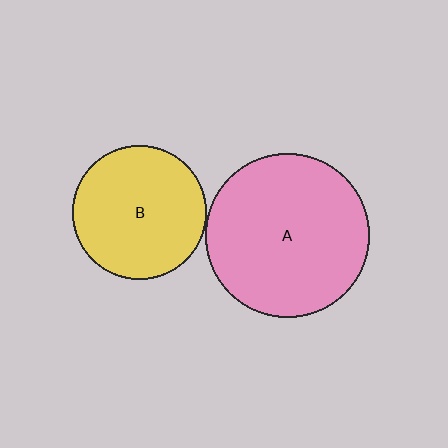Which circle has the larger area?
Circle A (pink).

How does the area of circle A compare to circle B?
Approximately 1.5 times.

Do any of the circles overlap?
No, none of the circles overlap.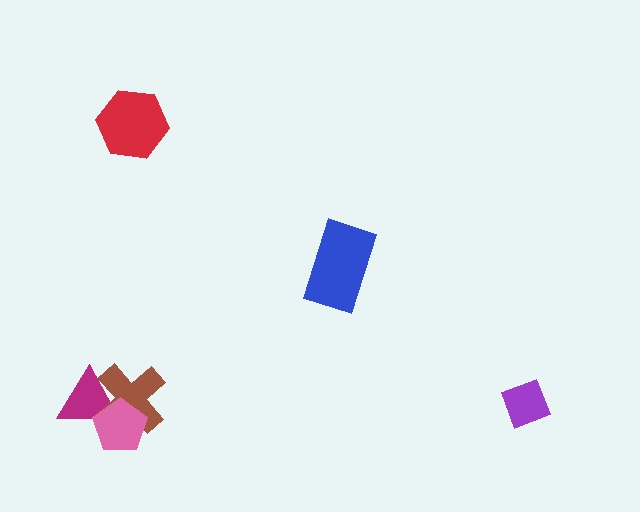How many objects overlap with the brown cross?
2 objects overlap with the brown cross.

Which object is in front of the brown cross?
The pink pentagon is in front of the brown cross.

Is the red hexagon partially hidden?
No, no other shape covers it.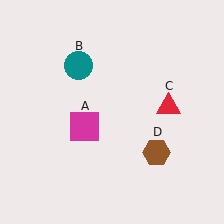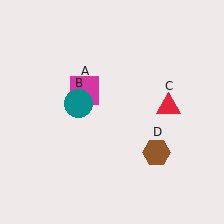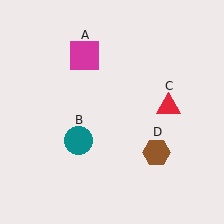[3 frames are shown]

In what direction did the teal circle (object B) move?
The teal circle (object B) moved down.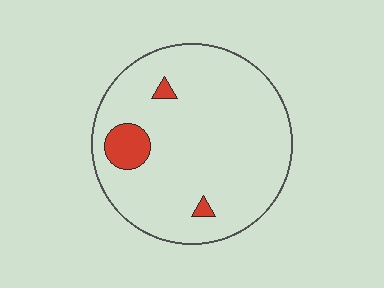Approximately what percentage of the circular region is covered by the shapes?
Approximately 5%.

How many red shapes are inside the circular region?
3.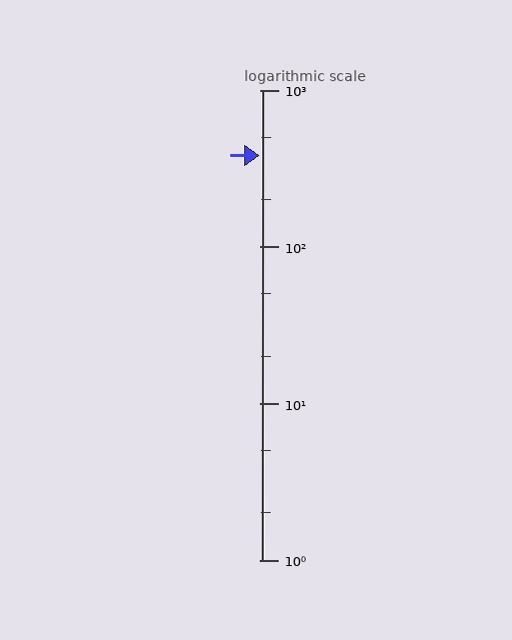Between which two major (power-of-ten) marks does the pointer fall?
The pointer is between 100 and 1000.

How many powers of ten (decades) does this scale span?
The scale spans 3 decades, from 1 to 1000.